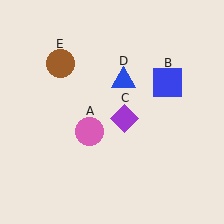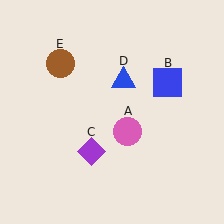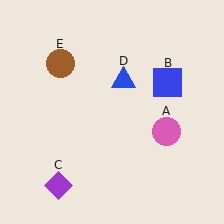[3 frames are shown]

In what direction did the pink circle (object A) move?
The pink circle (object A) moved right.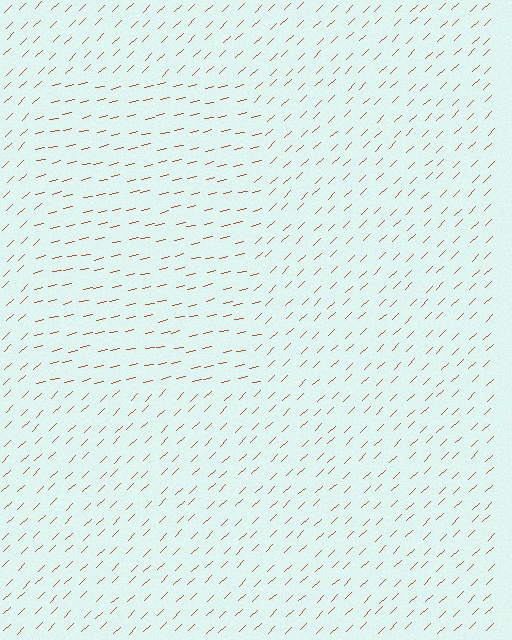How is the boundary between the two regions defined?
The boundary is defined purely by a change in line orientation (approximately 32 degrees difference). All lines are the same color and thickness.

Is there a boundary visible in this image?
Yes, there is a texture boundary formed by a change in line orientation.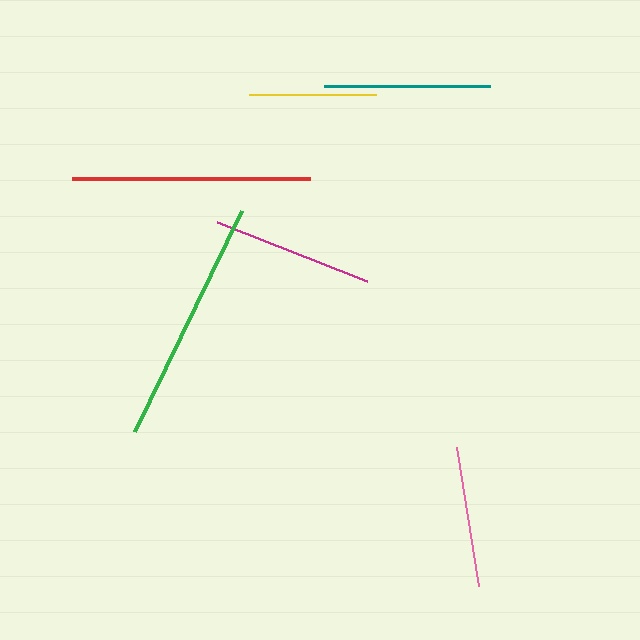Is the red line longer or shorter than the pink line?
The red line is longer than the pink line.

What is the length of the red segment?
The red segment is approximately 238 pixels long.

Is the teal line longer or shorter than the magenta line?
The teal line is longer than the magenta line.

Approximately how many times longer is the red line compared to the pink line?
The red line is approximately 1.7 times the length of the pink line.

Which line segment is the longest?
The green line is the longest at approximately 245 pixels.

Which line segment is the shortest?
The yellow line is the shortest at approximately 126 pixels.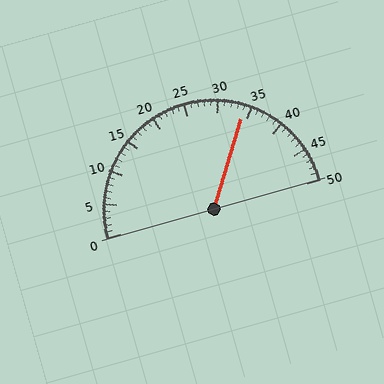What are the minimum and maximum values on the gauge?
The gauge ranges from 0 to 50.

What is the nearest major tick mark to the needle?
The nearest major tick mark is 35.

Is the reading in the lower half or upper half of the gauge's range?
The reading is in the upper half of the range (0 to 50).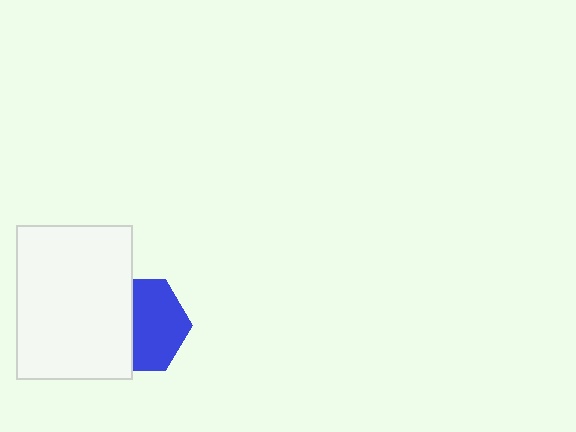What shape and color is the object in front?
The object in front is a white rectangle.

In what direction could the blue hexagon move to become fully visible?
The blue hexagon could move right. That would shift it out from behind the white rectangle entirely.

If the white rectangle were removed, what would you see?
You would see the complete blue hexagon.